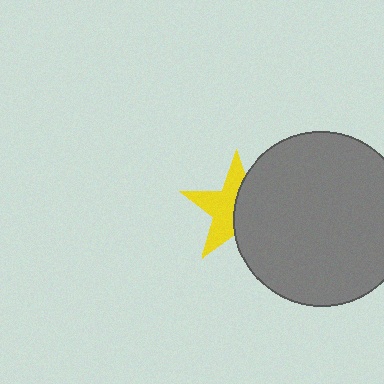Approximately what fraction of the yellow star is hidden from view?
Roughly 47% of the yellow star is hidden behind the gray circle.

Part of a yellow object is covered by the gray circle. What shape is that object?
It is a star.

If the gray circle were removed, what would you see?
You would see the complete yellow star.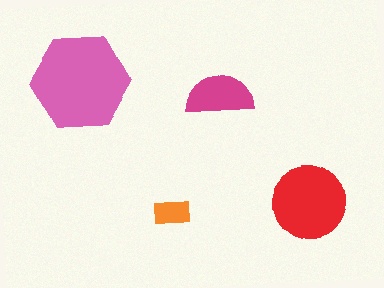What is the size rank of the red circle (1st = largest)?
2nd.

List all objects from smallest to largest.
The orange rectangle, the magenta semicircle, the red circle, the pink hexagon.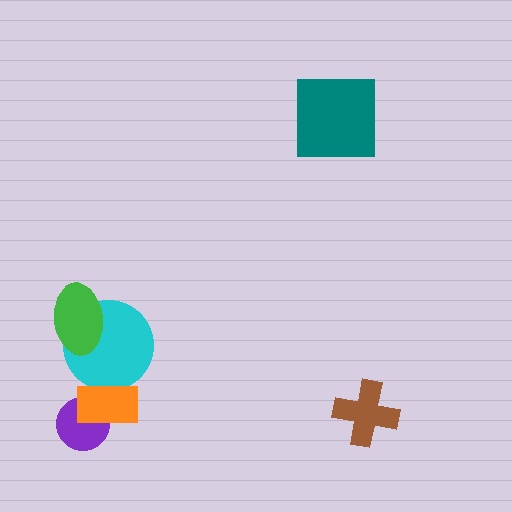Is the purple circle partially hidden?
Yes, it is partially covered by another shape.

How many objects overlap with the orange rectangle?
2 objects overlap with the orange rectangle.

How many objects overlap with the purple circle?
1 object overlaps with the purple circle.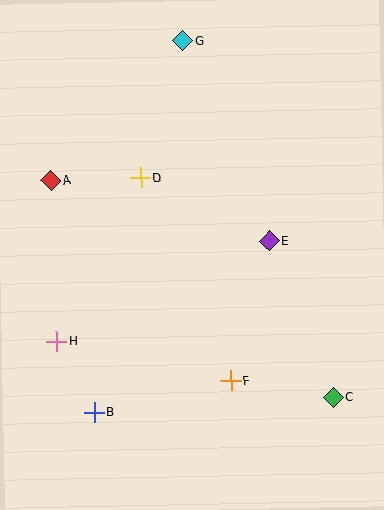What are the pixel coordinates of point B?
Point B is at (95, 412).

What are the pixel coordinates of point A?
Point A is at (51, 180).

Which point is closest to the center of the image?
Point E at (269, 241) is closest to the center.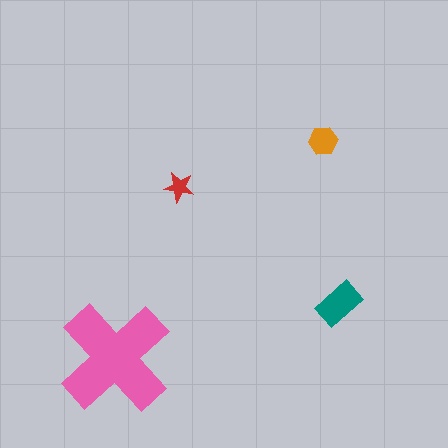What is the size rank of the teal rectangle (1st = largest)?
2nd.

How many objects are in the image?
There are 4 objects in the image.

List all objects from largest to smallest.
The pink cross, the teal rectangle, the orange hexagon, the red star.